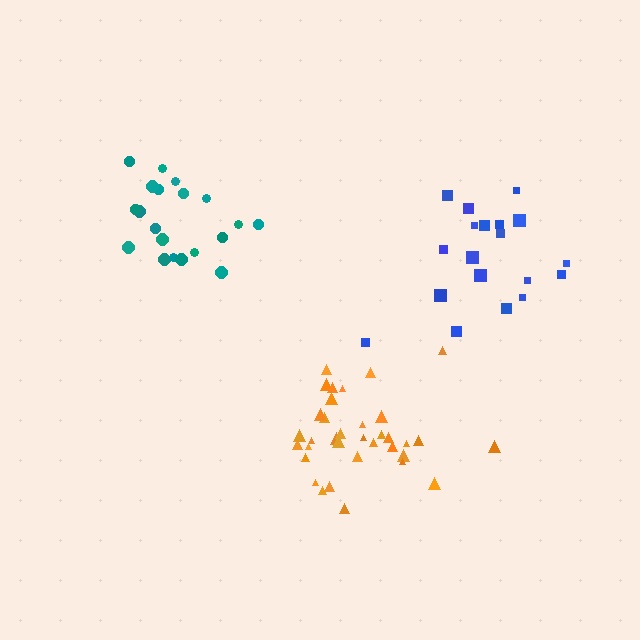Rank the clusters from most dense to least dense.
teal, orange, blue.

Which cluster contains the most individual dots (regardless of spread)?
Orange (35).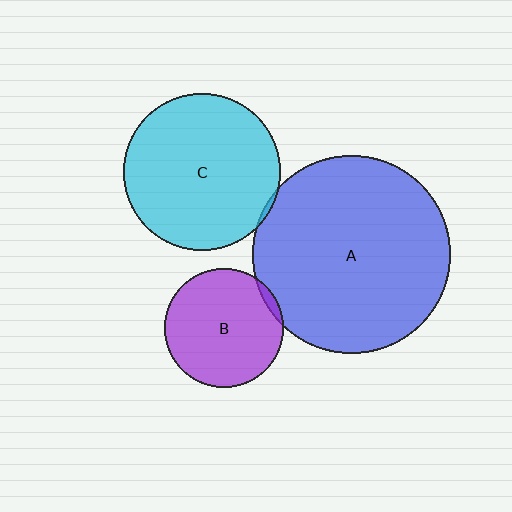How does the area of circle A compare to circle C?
Approximately 1.6 times.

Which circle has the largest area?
Circle A (blue).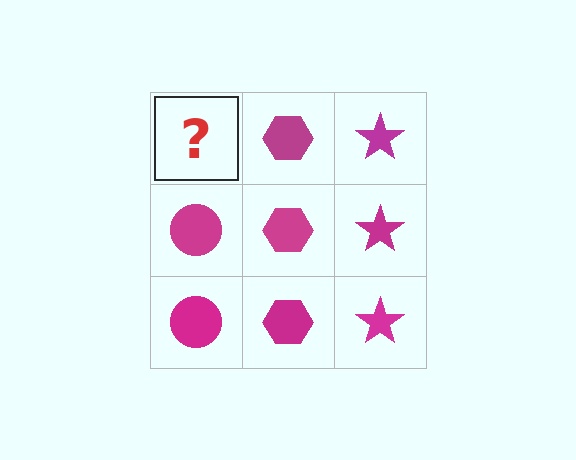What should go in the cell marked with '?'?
The missing cell should contain a magenta circle.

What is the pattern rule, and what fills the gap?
The rule is that each column has a consistent shape. The gap should be filled with a magenta circle.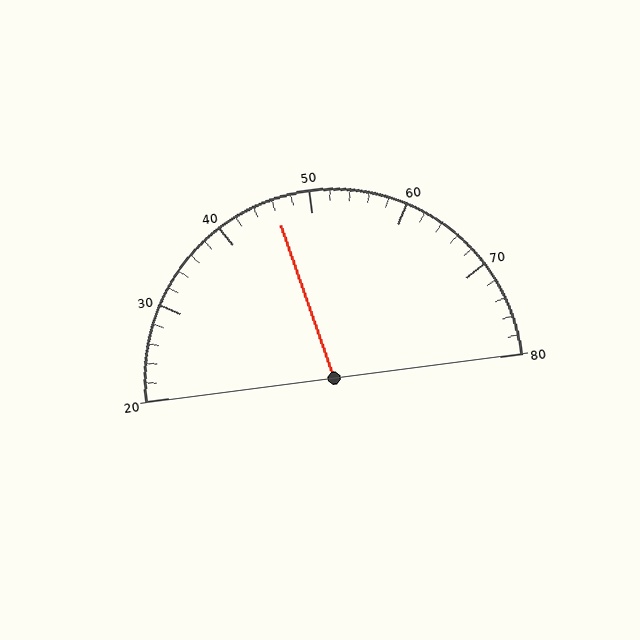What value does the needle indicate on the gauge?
The needle indicates approximately 46.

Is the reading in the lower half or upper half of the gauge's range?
The reading is in the lower half of the range (20 to 80).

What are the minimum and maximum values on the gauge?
The gauge ranges from 20 to 80.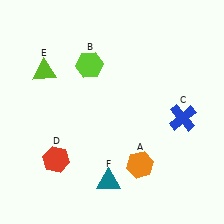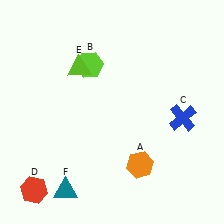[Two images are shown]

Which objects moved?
The objects that moved are: the red hexagon (D), the lime triangle (E), the teal triangle (F).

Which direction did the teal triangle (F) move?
The teal triangle (F) moved left.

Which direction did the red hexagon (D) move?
The red hexagon (D) moved down.